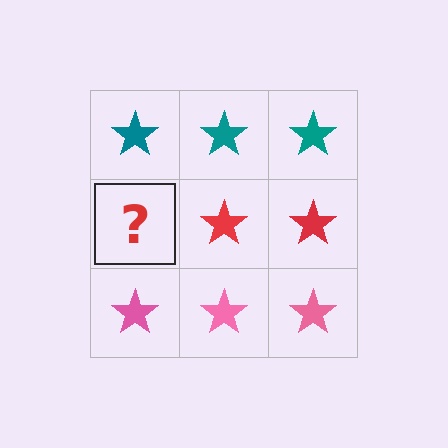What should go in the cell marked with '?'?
The missing cell should contain a red star.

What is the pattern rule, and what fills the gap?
The rule is that each row has a consistent color. The gap should be filled with a red star.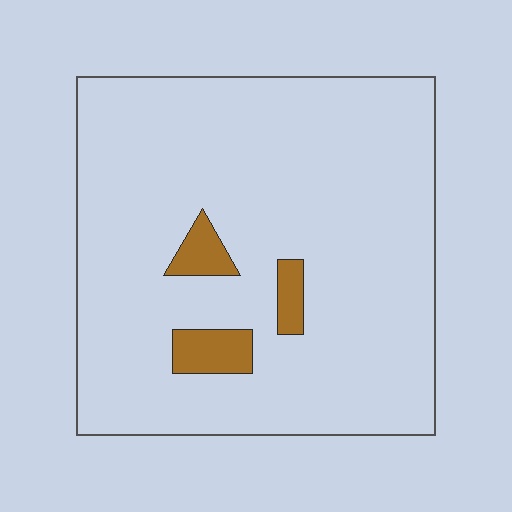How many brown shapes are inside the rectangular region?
3.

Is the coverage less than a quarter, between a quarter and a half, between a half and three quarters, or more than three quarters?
Less than a quarter.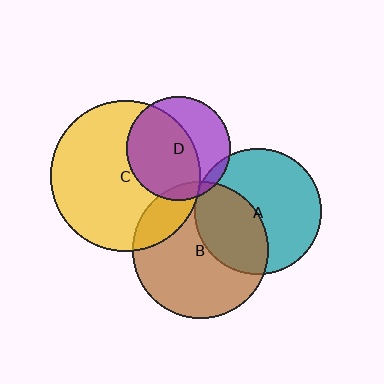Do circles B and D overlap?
Yes.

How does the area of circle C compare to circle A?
Approximately 1.4 times.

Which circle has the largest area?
Circle C (yellow).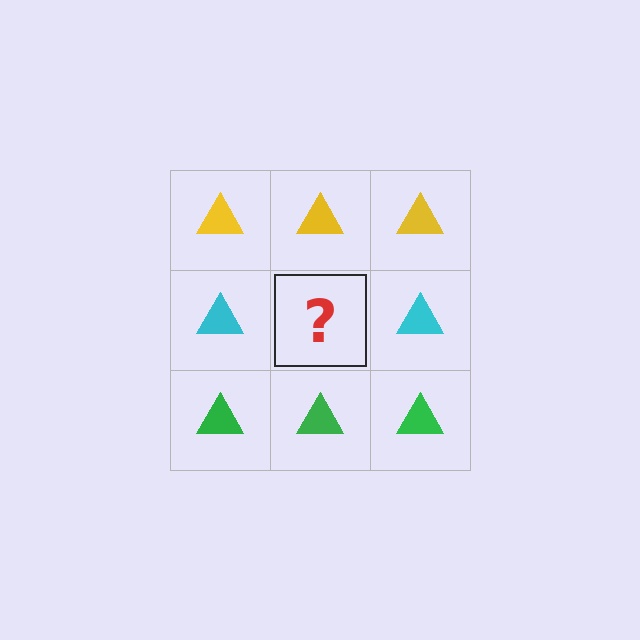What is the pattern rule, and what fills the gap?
The rule is that each row has a consistent color. The gap should be filled with a cyan triangle.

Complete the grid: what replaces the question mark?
The question mark should be replaced with a cyan triangle.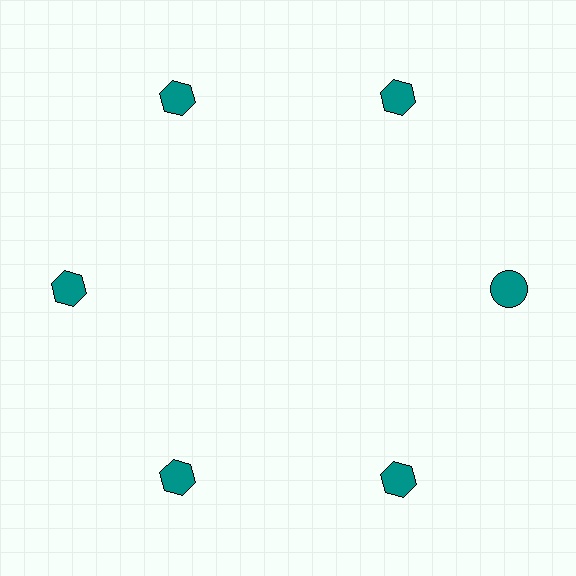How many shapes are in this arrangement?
There are 6 shapes arranged in a ring pattern.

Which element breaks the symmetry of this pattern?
The teal circle at roughly the 3 o'clock position breaks the symmetry. All other shapes are teal hexagons.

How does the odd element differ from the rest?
It has a different shape: circle instead of hexagon.